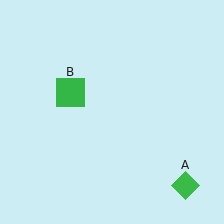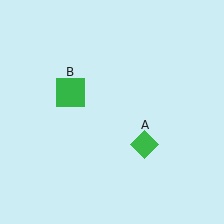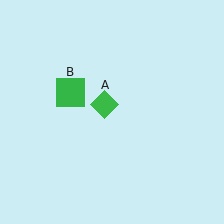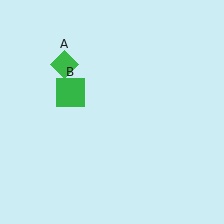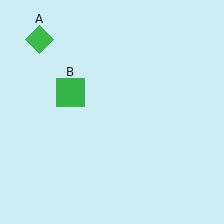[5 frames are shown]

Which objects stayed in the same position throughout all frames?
Green square (object B) remained stationary.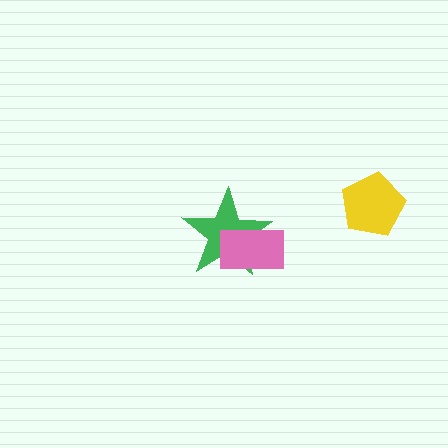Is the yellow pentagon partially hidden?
No, no other shape covers it.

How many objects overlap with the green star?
1 object overlaps with the green star.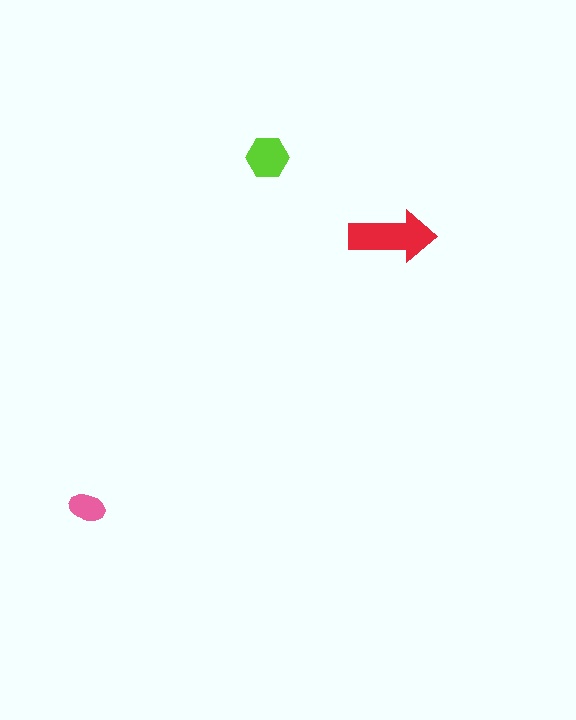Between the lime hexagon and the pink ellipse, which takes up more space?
The lime hexagon.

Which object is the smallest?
The pink ellipse.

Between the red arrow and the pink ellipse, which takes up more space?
The red arrow.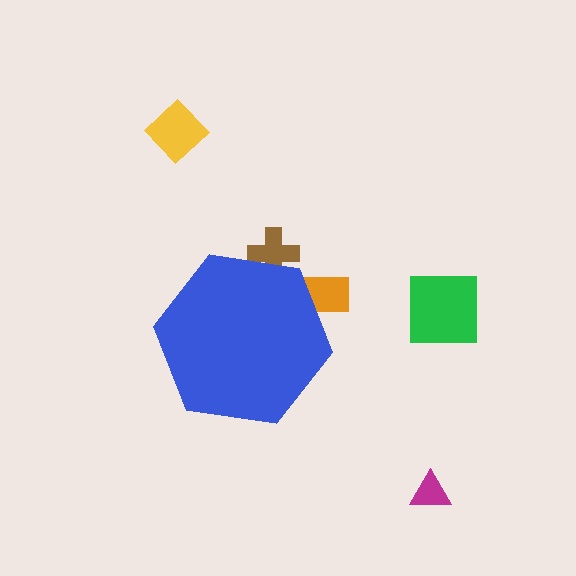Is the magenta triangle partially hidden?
No, the magenta triangle is fully visible.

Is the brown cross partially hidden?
Yes, the brown cross is partially hidden behind the blue hexagon.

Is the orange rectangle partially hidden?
Yes, the orange rectangle is partially hidden behind the blue hexagon.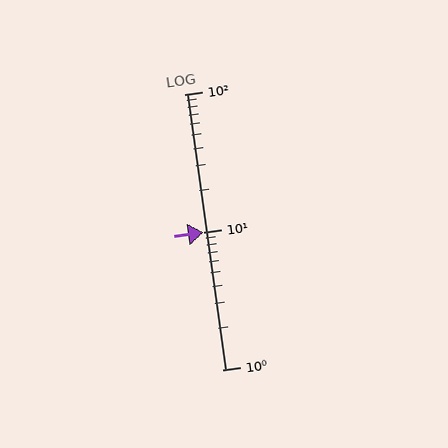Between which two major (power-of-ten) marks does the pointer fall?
The pointer is between 1 and 10.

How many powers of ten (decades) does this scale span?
The scale spans 2 decades, from 1 to 100.